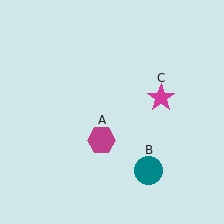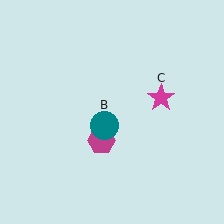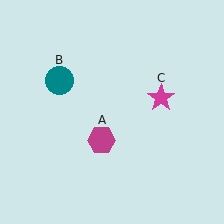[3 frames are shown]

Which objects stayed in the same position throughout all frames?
Magenta hexagon (object A) and magenta star (object C) remained stationary.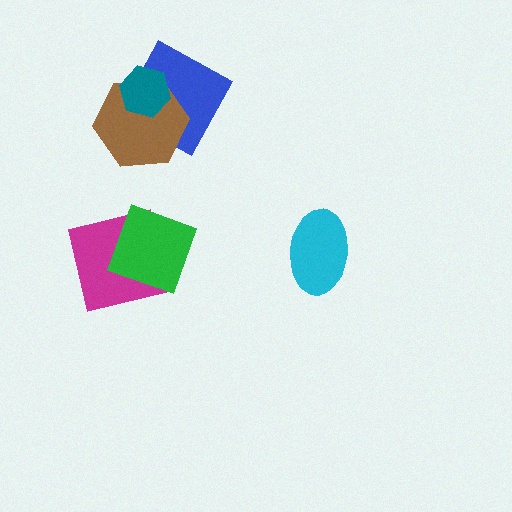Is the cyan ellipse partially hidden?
No, no other shape covers it.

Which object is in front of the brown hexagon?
The teal hexagon is in front of the brown hexagon.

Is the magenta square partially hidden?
Yes, it is partially covered by another shape.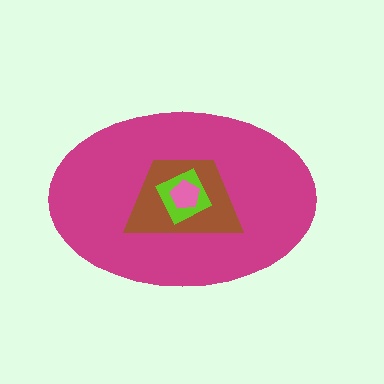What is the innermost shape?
The pink pentagon.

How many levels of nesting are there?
4.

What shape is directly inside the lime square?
The pink pentagon.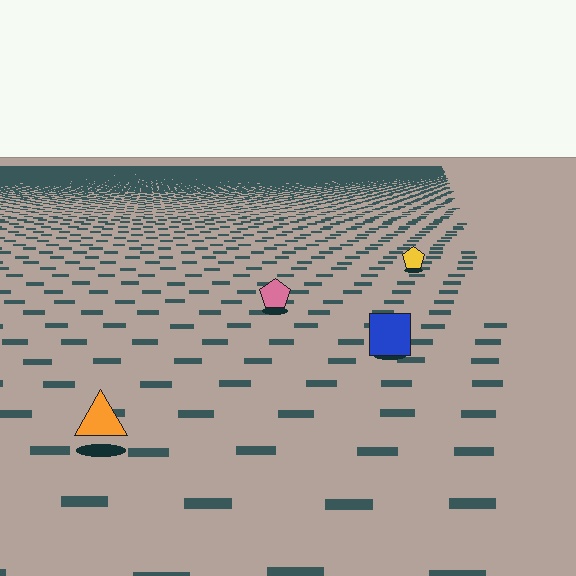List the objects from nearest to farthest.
From nearest to farthest: the orange triangle, the blue square, the pink pentagon, the yellow pentagon.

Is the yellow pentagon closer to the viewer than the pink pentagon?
No. The pink pentagon is closer — you can tell from the texture gradient: the ground texture is coarser near it.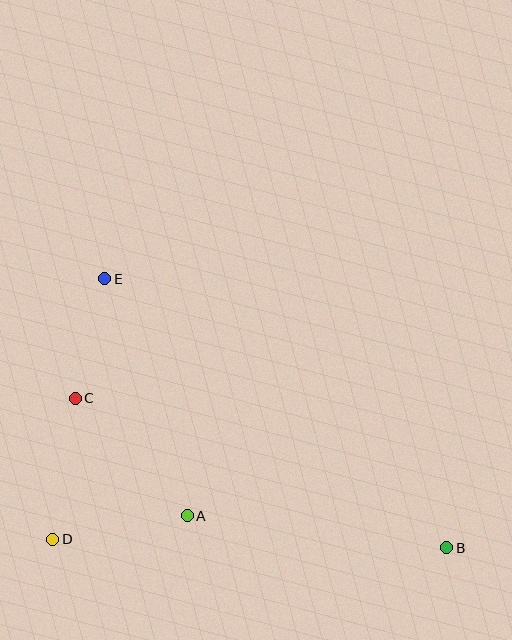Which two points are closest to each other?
Points C and E are closest to each other.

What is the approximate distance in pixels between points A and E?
The distance between A and E is approximately 251 pixels.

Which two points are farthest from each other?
Points B and E are farthest from each other.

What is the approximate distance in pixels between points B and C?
The distance between B and C is approximately 400 pixels.